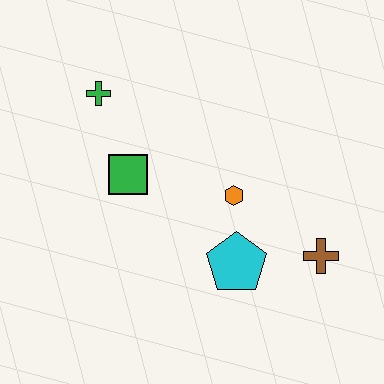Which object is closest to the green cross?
The green square is closest to the green cross.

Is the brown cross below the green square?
Yes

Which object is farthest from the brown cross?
The green cross is farthest from the brown cross.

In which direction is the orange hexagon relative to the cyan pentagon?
The orange hexagon is above the cyan pentagon.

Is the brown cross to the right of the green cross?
Yes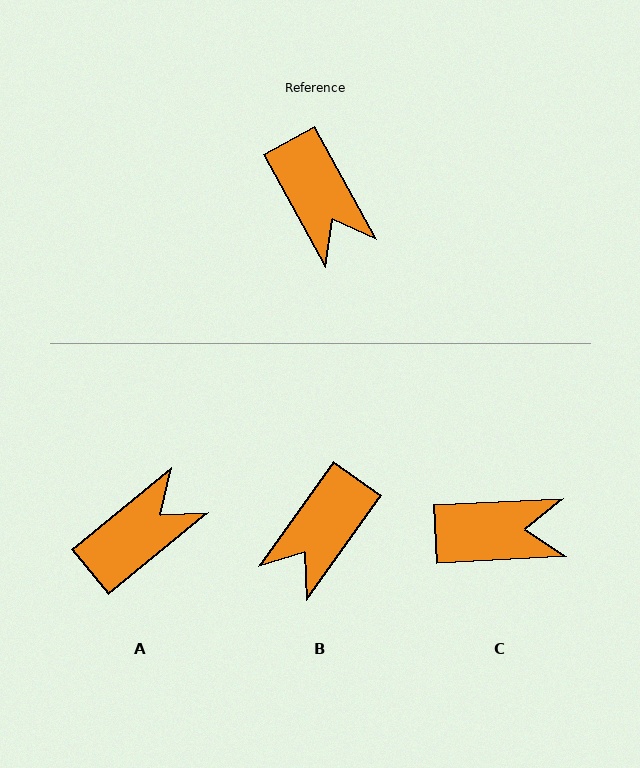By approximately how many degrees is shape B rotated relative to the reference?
Approximately 64 degrees clockwise.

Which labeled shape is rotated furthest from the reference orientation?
A, about 101 degrees away.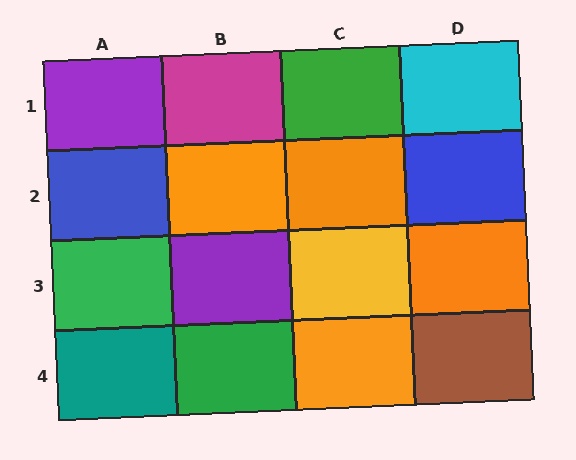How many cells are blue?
2 cells are blue.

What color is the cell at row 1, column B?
Magenta.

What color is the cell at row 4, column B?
Green.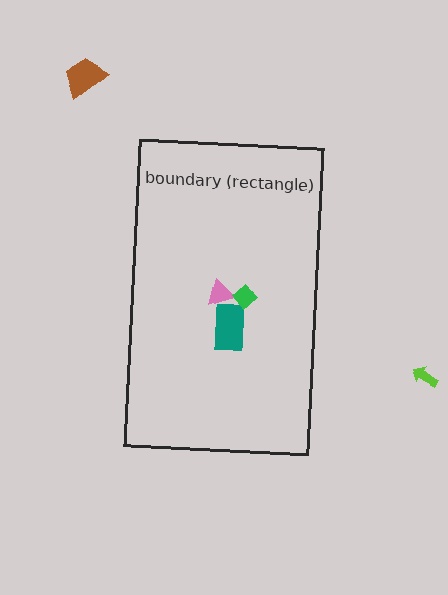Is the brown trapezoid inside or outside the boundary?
Outside.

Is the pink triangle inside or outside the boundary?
Inside.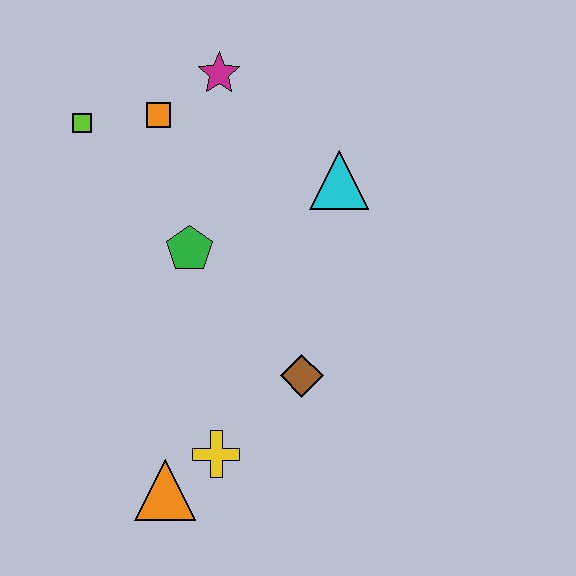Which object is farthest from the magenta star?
The orange triangle is farthest from the magenta star.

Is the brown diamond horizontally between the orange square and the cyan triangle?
Yes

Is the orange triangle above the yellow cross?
No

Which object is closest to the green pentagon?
The orange square is closest to the green pentagon.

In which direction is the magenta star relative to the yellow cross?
The magenta star is above the yellow cross.